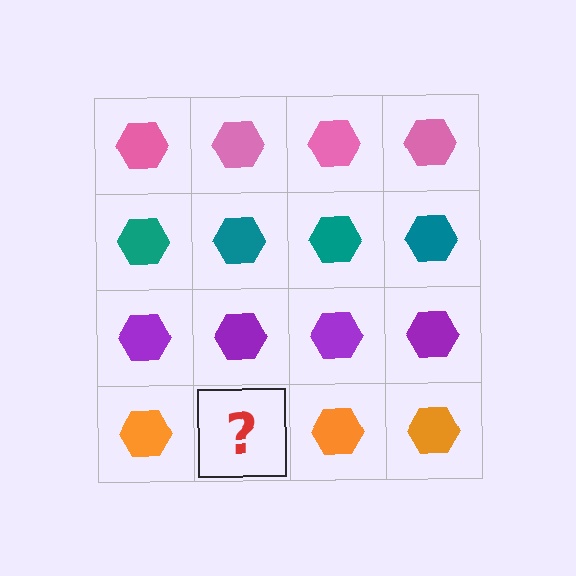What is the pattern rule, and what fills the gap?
The rule is that each row has a consistent color. The gap should be filled with an orange hexagon.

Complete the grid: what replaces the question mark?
The question mark should be replaced with an orange hexagon.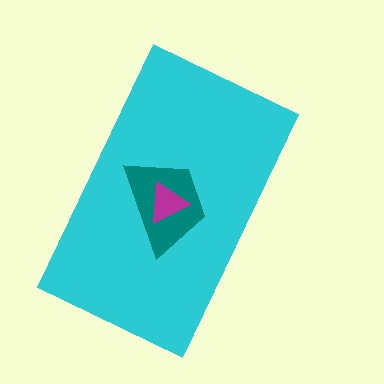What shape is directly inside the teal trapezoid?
The magenta triangle.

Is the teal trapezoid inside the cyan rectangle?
Yes.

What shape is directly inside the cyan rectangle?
The teal trapezoid.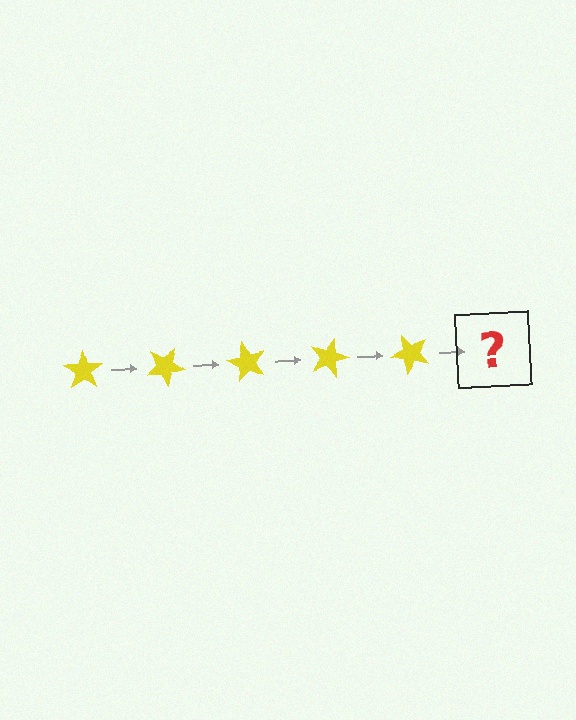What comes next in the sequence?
The next element should be a yellow star rotated 150 degrees.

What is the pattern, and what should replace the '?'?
The pattern is that the star rotates 30 degrees each step. The '?' should be a yellow star rotated 150 degrees.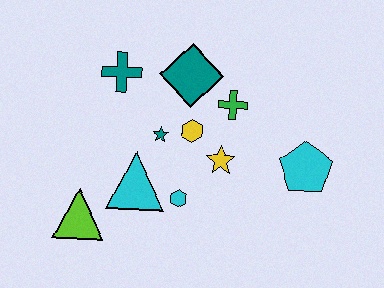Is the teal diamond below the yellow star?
No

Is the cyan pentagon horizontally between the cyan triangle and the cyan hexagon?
No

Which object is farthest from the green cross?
The lime triangle is farthest from the green cross.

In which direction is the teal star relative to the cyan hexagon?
The teal star is above the cyan hexagon.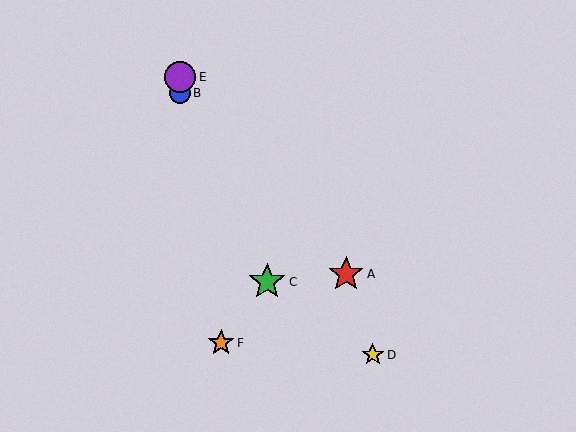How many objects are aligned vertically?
2 objects (B, E) are aligned vertically.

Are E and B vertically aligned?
Yes, both are at x≈180.